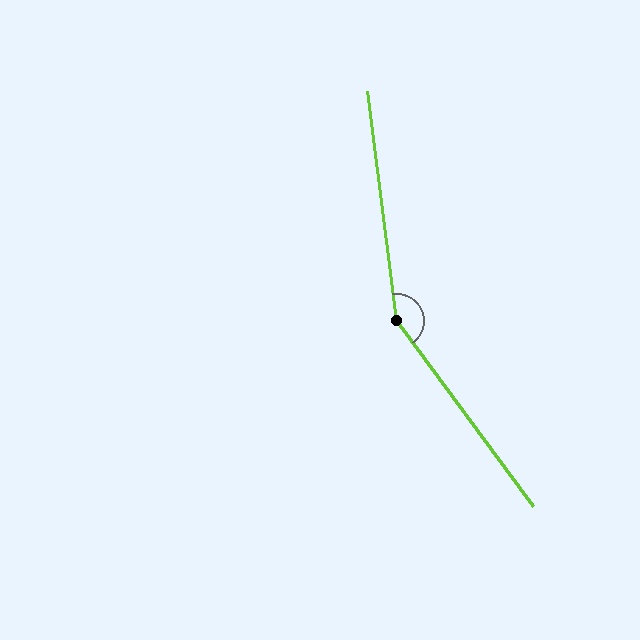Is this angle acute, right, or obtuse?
It is obtuse.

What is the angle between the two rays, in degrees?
Approximately 151 degrees.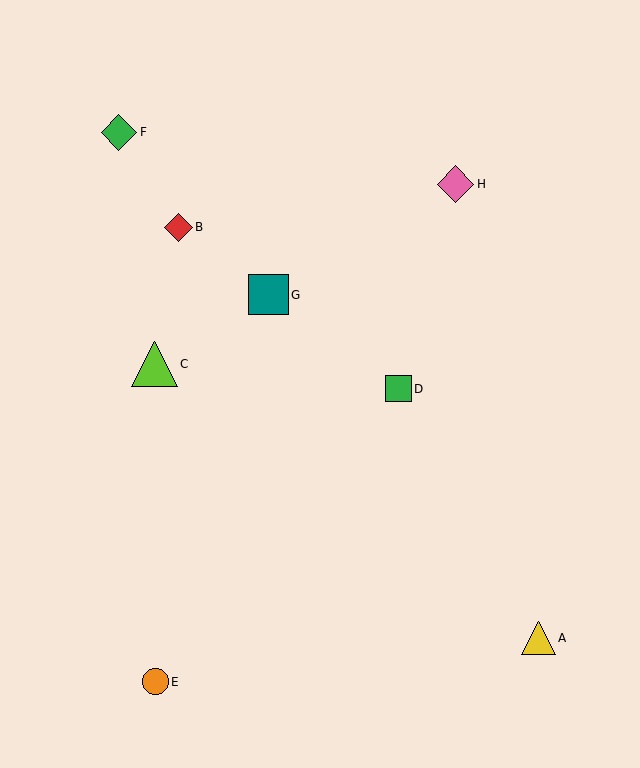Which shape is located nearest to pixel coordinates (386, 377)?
The green square (labeled D) at (398, 389) is nearest to that location.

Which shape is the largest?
The lime triangle (labeled C) is the largest.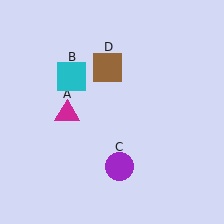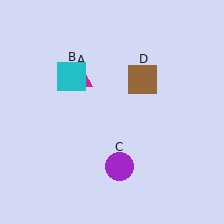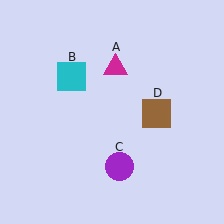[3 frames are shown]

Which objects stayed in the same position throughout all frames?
Cyan square (object B) and purple circle (object C) remained stationary.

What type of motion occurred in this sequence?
The magenta triangle (object A), brown square (object D) rotated clockwise around the center of the scene.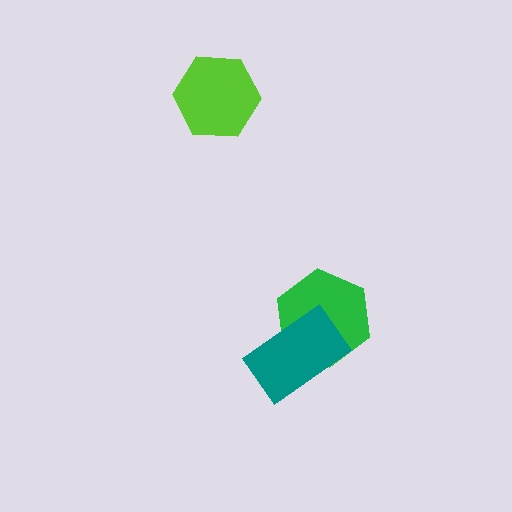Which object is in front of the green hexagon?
The teal rectangle is in front of the green hexagon.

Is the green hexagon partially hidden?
Yes, it is partially covered by another shape.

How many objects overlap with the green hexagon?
1 object overlaps with the green hexagon.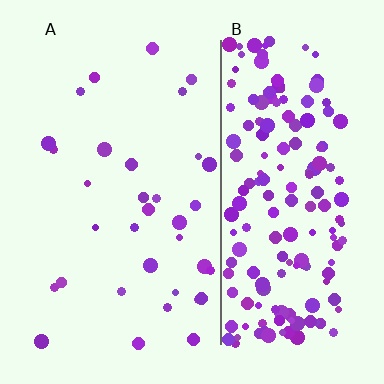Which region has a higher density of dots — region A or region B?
B (the right).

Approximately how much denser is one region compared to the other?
Approximately 5.5× — region B over region A.